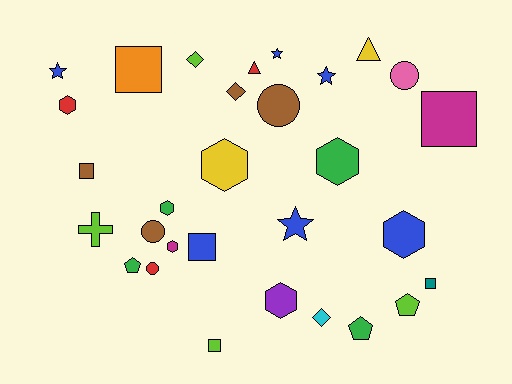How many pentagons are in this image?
There are 3 pentagons.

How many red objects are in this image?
There are 3 red objects.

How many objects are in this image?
There are 30 objects.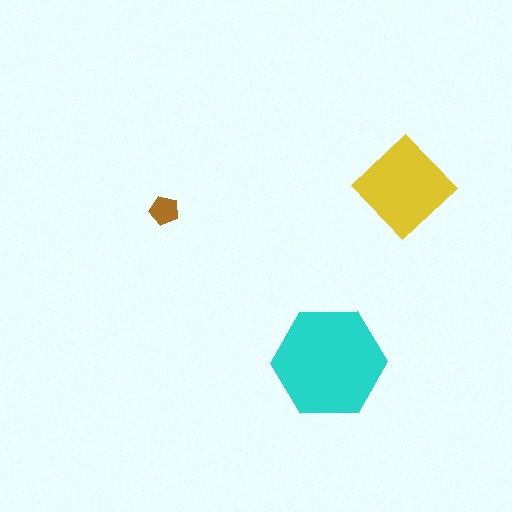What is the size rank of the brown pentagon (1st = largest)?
3rd.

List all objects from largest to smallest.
The cyan hexagon, the yellow diamond, the brown pentagon.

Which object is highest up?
The yellow diamond is topmost.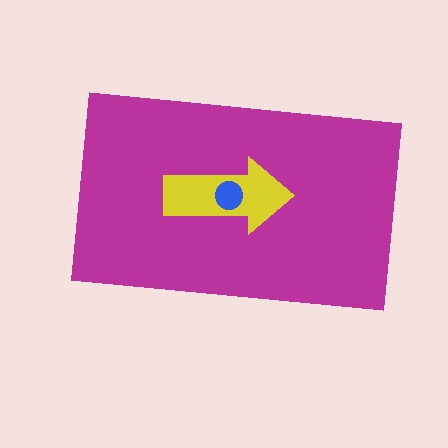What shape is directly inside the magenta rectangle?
The yellow arrow.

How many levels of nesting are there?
3.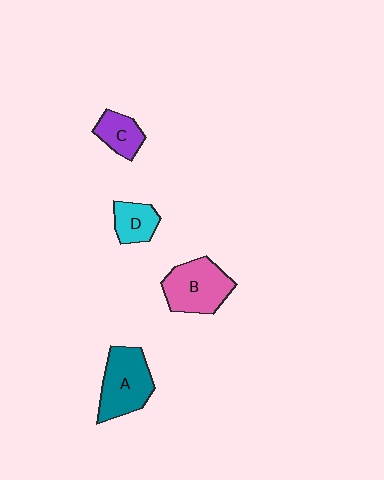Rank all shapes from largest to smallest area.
From largest to smallest: A (teal), B (pink), C (purple), D (cyan).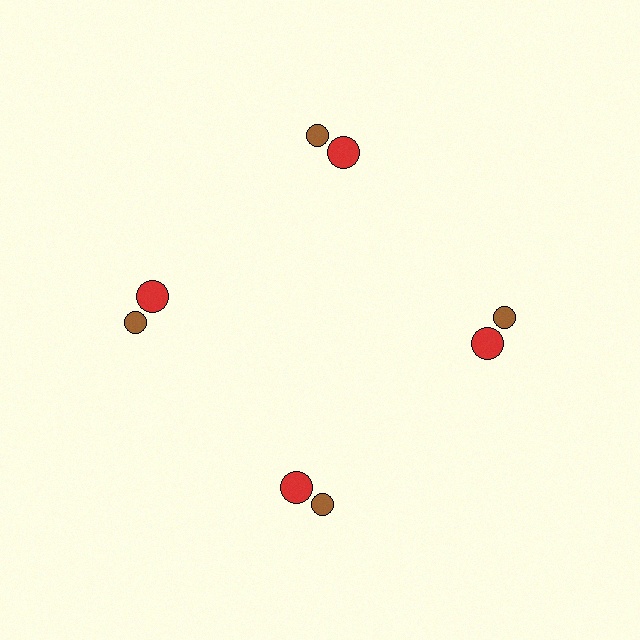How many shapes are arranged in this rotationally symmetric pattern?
There are 8 shapes, arranged in 4 groups of 2.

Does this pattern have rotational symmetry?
Yes, this pattern has 4-fold rotational symmetry. It looks the same after rotating 90 degrees around the center.